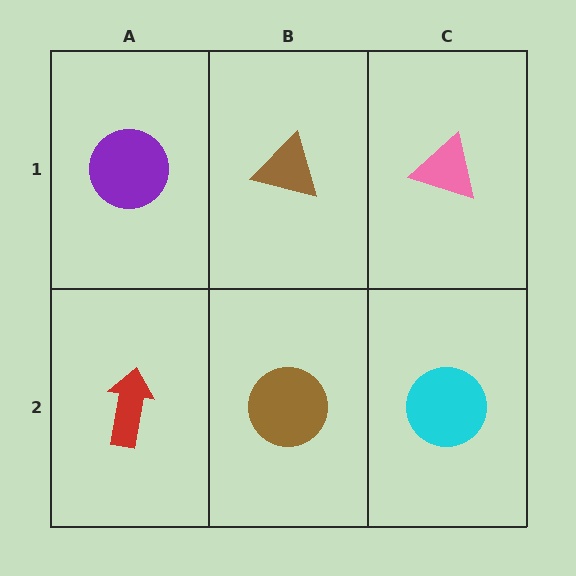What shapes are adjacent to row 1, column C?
A cyan circle (row 2, column C), a brown triangle (row 1, column B).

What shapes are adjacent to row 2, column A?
A purple circle (row 1, column A), a brown circle (row 2, column B).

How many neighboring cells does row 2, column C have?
2.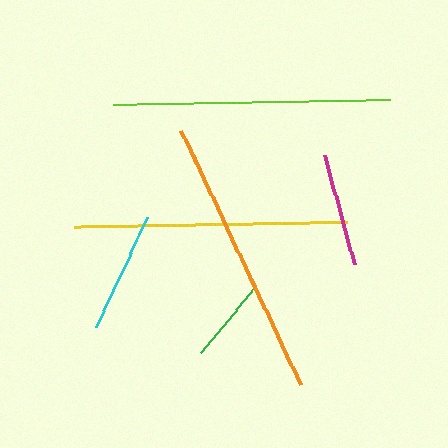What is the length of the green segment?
The green segment is approximately 84 pixels long.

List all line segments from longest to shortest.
From longest to shortest: orange, lime, yellow, cyan, magenta, green.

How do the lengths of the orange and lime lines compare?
The orange and lime lines are approximately the same length.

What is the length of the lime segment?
The lime segment is approximately 277 pixels long.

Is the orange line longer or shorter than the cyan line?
The orange line is longer than the cyan line.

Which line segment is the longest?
The orange line is the longest at approximately 280 pixels.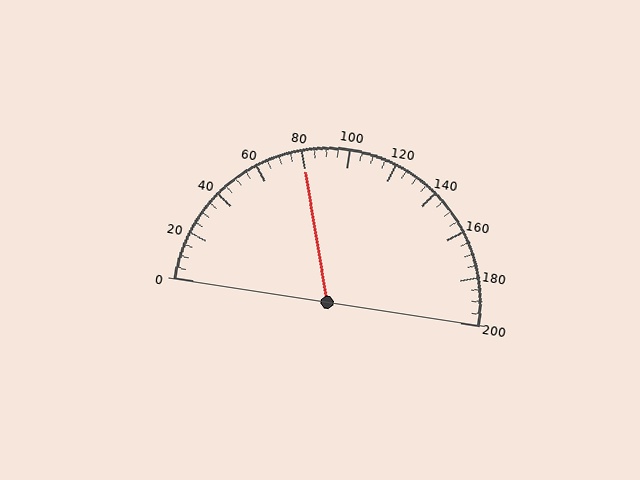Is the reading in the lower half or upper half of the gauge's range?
The reading is in the lower half of the range (0 to 200).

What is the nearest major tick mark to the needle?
The nearest major tick mark is 80.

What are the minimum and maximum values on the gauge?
The gauge ranges from 0 to 200.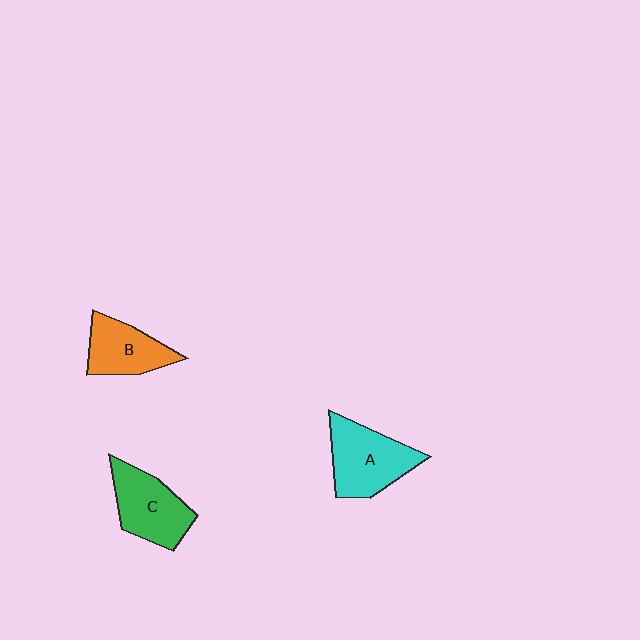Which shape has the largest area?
Shape A (cyan).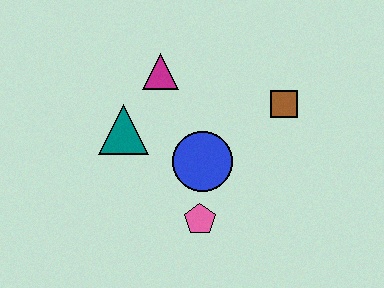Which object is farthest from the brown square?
The teal triangle is farthest from the brown square.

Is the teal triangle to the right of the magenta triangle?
No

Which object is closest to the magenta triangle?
The teal triangle is closest to the magenta triangle.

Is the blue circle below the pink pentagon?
No